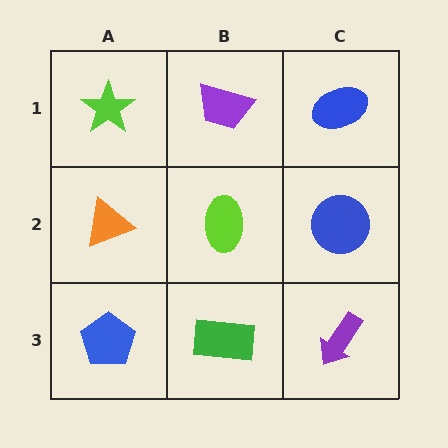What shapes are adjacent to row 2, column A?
A lime star (row 1, column A), a blue pentagon (row 3, column A), a lime ellipse (row 2, column B).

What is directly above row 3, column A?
An orange triangle.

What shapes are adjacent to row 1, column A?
An orange triangle (row 2, column A), a purple trapezoid (row 1, column B).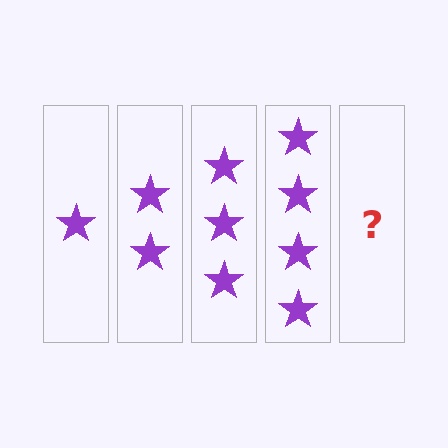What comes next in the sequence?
The next element should be 5 stars.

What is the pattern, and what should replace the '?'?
The pattern is that each step adds one more star. The '?' should be 5 stars.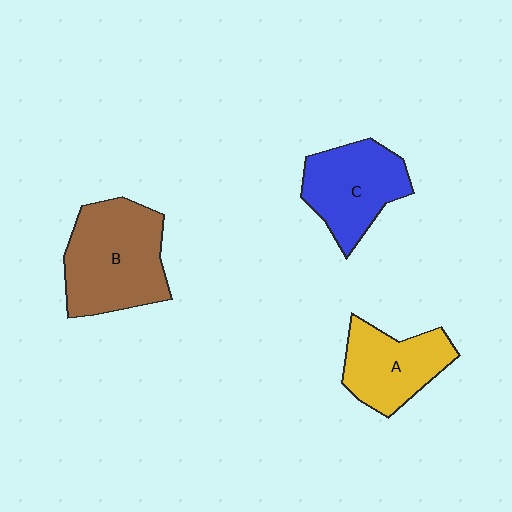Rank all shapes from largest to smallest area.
From largest to smallest: B (brown), C (blue), A (yellow).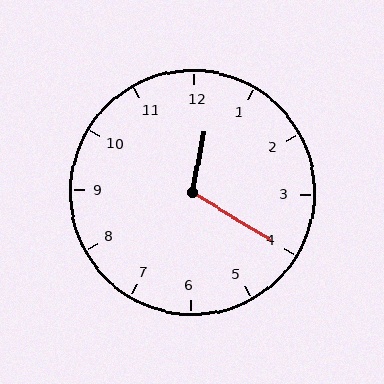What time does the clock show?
12:20.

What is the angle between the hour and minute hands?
Approximately 110 degrees.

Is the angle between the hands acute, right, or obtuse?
It is obtuse.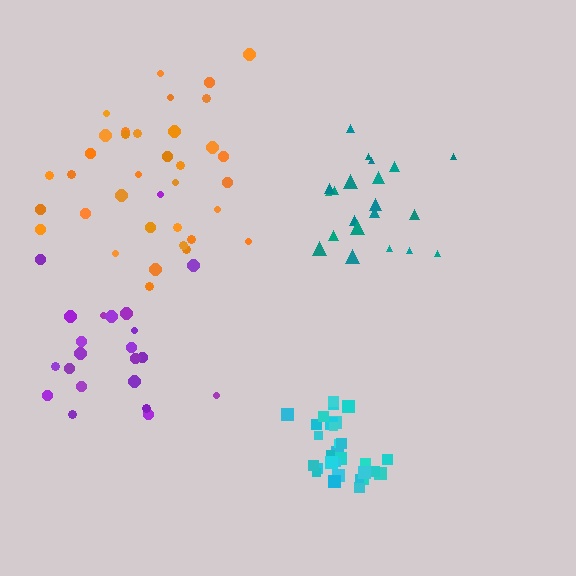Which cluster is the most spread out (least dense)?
Purple.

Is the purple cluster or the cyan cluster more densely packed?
Cyan.